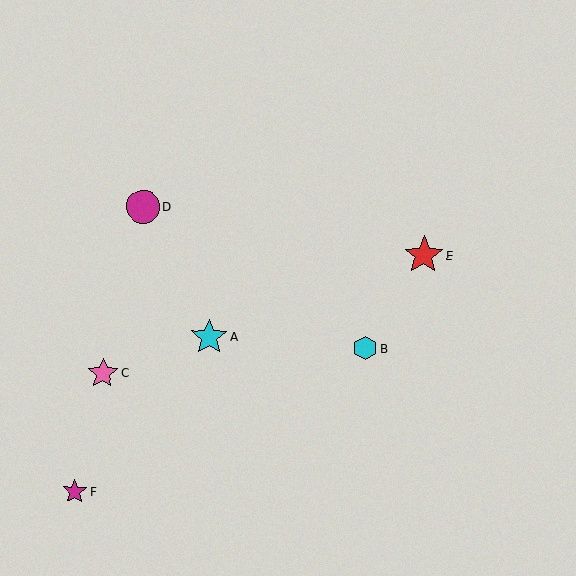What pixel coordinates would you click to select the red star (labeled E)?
Click at (424, 255) to select the red star E.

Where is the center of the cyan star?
The center of the cyan star is at (209, 337).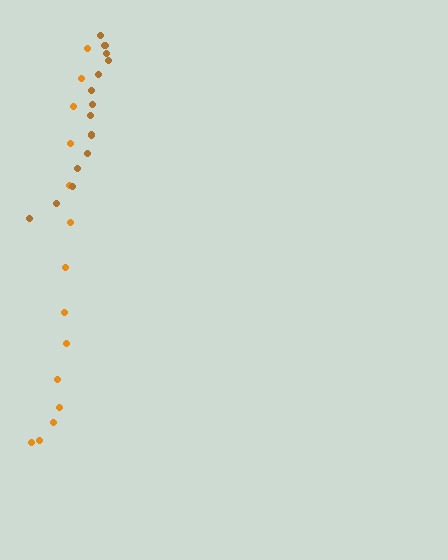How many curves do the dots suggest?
There are 2 distinct paths.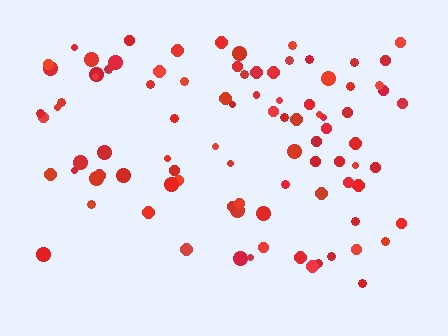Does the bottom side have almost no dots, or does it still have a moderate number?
Still a moderate number, just noticeably fewer than the top.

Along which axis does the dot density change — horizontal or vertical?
Vertical.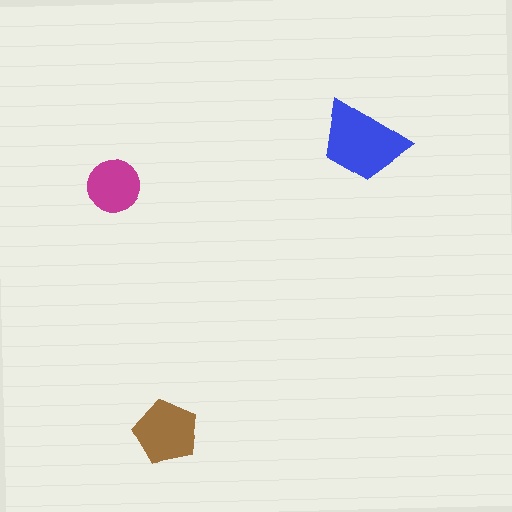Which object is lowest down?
The brown pentagon is bottommost.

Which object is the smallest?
The magenta circle.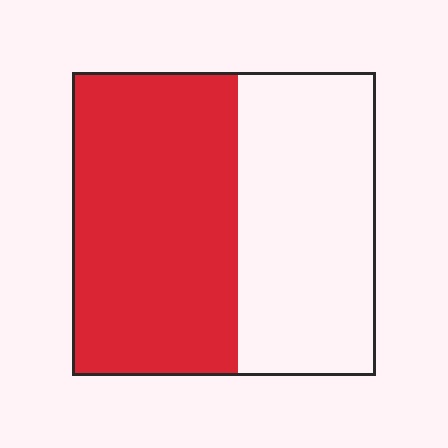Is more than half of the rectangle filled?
Yes.